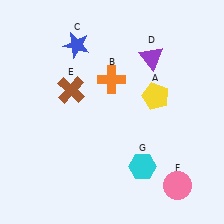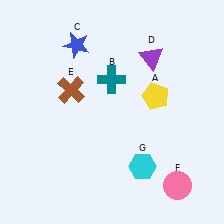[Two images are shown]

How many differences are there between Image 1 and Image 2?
There is 1 difference between the two images.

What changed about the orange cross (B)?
In Image 1, B is orange. In Image 2, it changed to teal.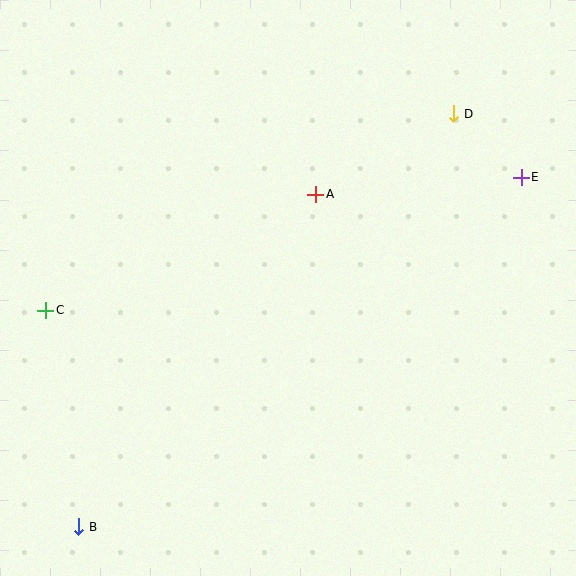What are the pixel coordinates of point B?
Point B is at (79, 527).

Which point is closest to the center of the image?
Point A at (316, 194) is closest to the center.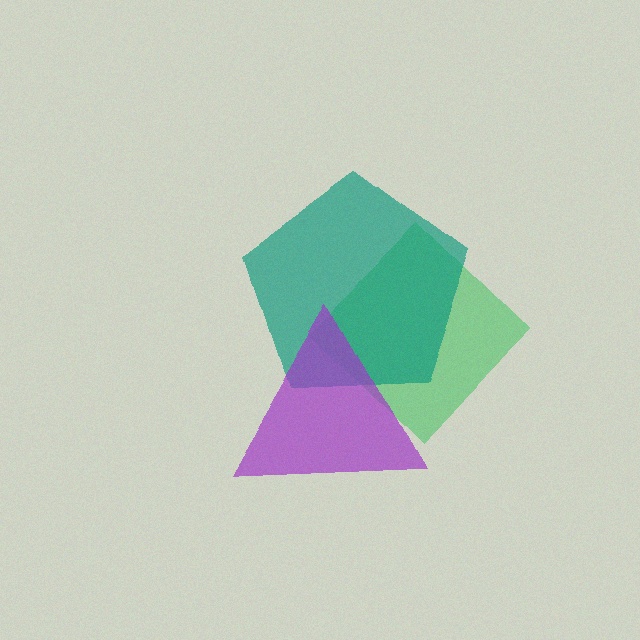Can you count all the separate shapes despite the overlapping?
Yes, there are 3 separate shapes.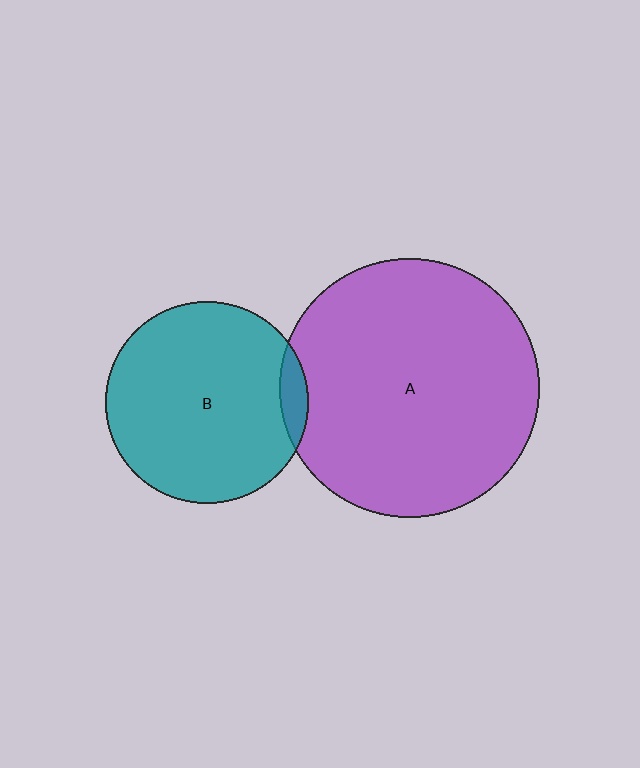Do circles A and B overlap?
Yes.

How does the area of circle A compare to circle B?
Approximately 1.6 times.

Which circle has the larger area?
Circle A (purple).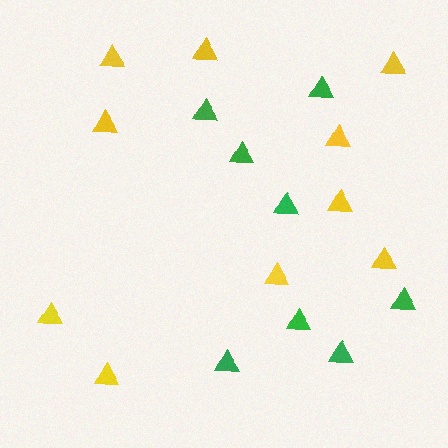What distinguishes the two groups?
There are 2 groups: one group of yellow triangles (10) and one group of green triangles (8).